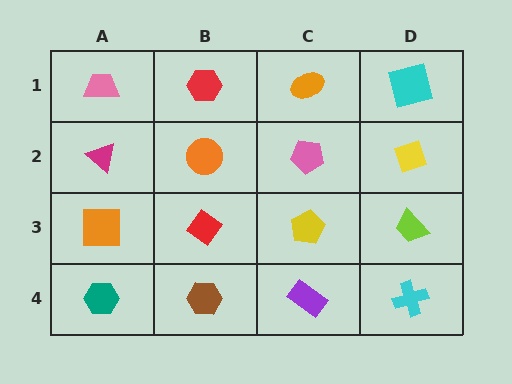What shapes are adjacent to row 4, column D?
A lime trapezoid (row 3, column D), a purple rectangle (row 4, column C).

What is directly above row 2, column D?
A cyan square.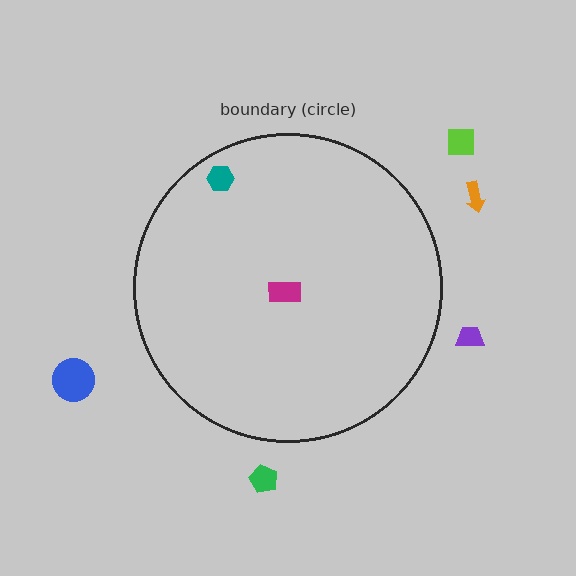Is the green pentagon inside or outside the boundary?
Outside.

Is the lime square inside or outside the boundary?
Outside.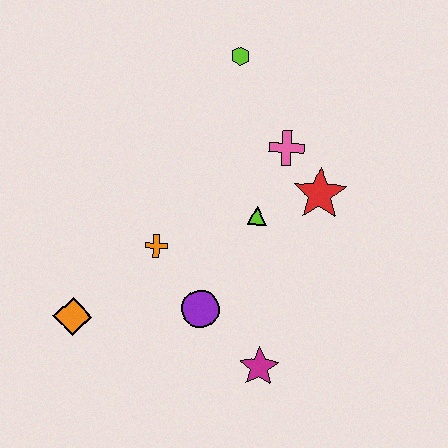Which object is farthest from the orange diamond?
The lime hexagon is farthest from the orange diamond.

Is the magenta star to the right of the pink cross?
No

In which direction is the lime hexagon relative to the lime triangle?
The lime hexagon is above the lime triangle.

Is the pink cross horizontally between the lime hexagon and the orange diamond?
No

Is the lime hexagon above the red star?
Yes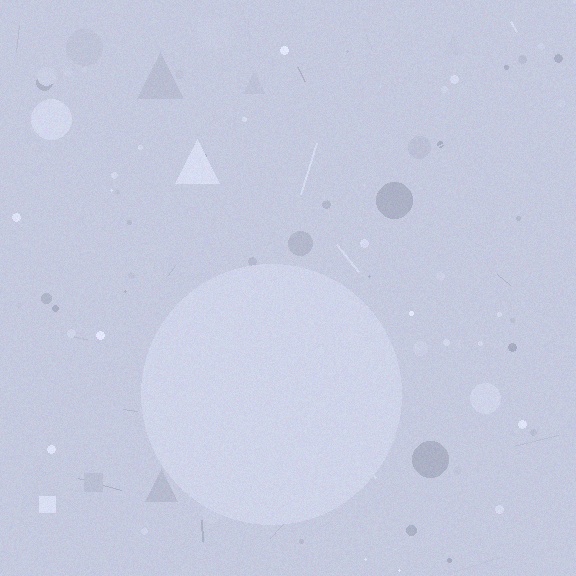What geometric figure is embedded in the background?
A circle is embedded in the background.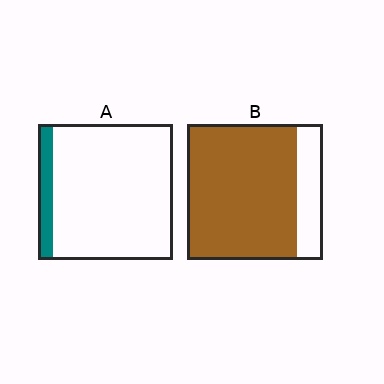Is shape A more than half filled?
No.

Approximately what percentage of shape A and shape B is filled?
A is approximately 10% and B is approximately 80%.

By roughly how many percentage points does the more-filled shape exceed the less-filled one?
By roughly 70 percentage points (B over A).